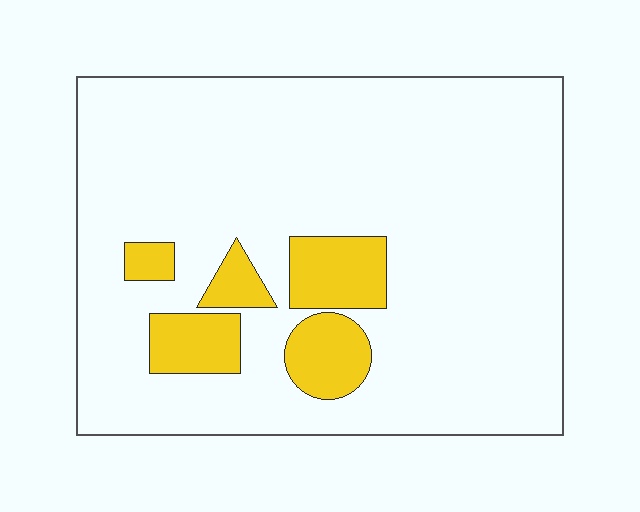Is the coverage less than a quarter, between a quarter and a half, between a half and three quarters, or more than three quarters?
Less than a quarter.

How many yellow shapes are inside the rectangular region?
5.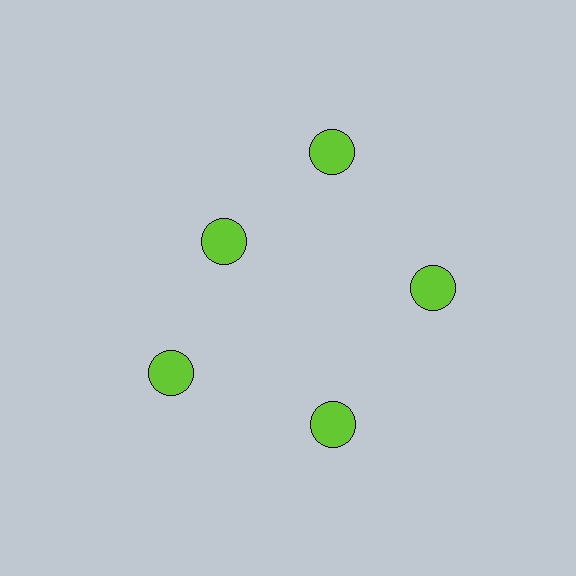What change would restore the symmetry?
The symmetry would be restored by moving it outward, back onto the ring so that all 5 circles sit at equal angles and equal distance from the center.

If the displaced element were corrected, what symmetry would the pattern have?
It would have 5-fold rotational symmetry — the pattern would map onto itself every 72 degrees.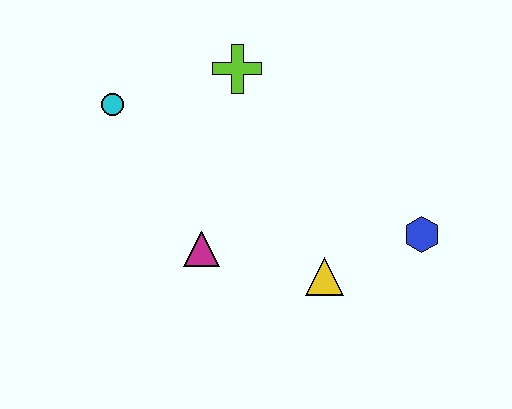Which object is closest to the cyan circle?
The lime cross is closest to the cyan circle.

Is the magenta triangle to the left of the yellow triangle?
Yes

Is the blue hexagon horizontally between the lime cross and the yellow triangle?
No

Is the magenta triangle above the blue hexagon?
No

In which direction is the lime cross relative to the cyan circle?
The lime cross is to the right of the cyan circle.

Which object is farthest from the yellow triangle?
The cyan circle is farthest from the yellow triangle.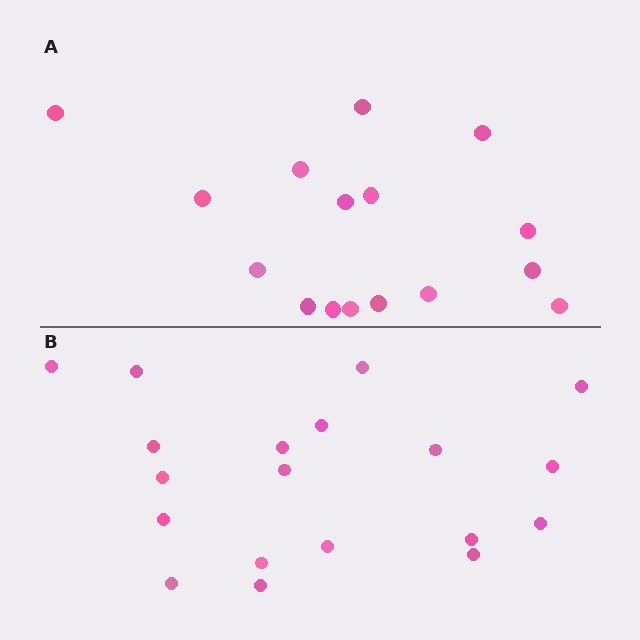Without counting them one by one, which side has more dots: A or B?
Region B (the bottom region) has more dots.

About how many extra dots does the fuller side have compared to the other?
Region B has just a few more — roughly 2 or 3 more dots than region A.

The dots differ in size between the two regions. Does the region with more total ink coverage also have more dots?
No. Region A has more total ink coverage because its dots are larger, but region B actually contains more individual dots. Total area can be misleading — the number of items is what matters here.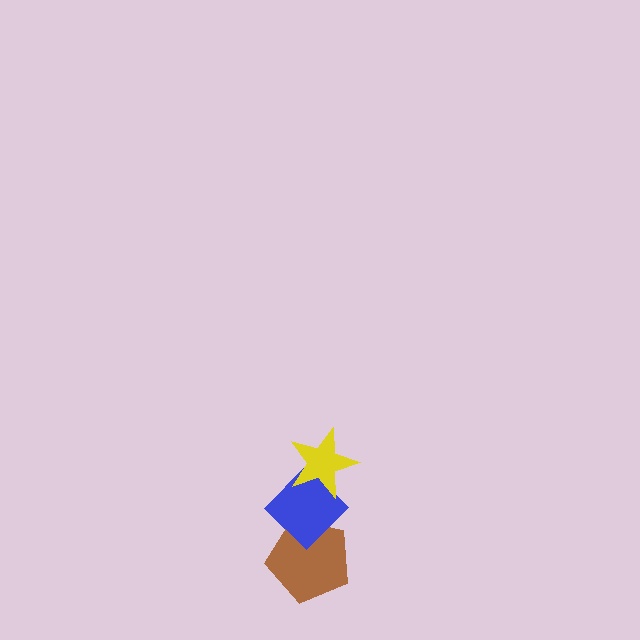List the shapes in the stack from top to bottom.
From top to bottom: the yellow star, the blue diamond, the brown pentagon.